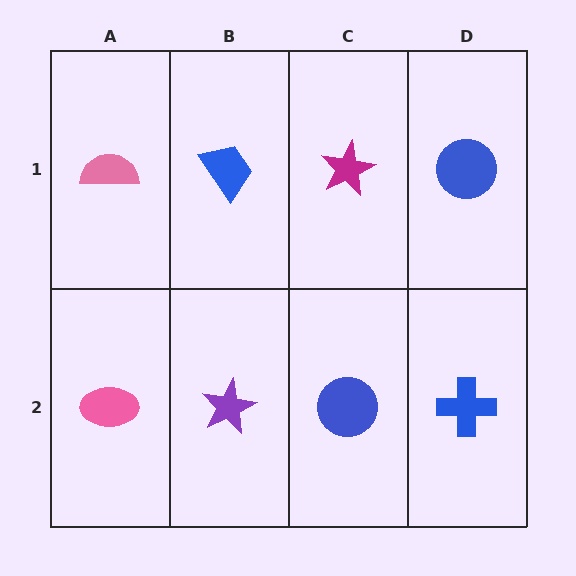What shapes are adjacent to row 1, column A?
A pink ellipse (row 2, column A), a blue trapezoid (row 1, column B).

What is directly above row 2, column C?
A magenta star.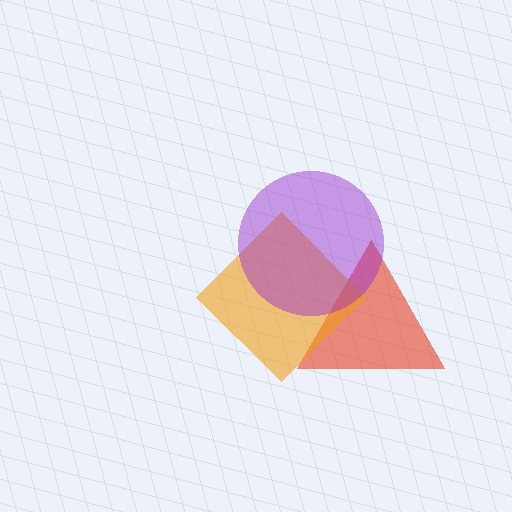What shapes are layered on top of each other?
The layered shapes are: a red triangle, an orange diamond, a purple circle.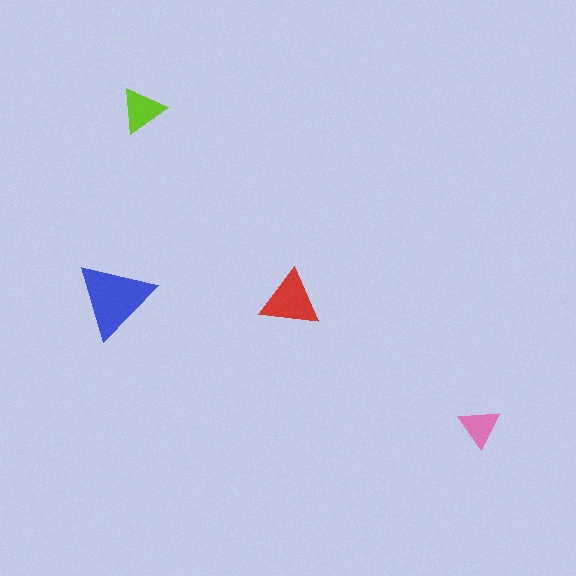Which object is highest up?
The lime triangle is topmost.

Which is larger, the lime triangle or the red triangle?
The red one.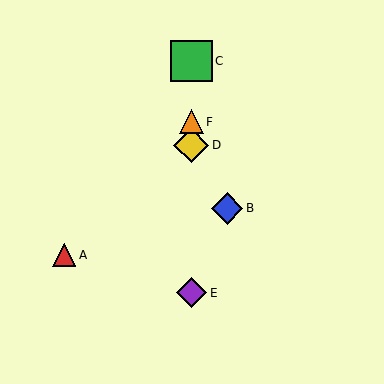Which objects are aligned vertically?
Objects C, D, E, F are aligned vertically.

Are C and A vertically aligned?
No, C is at x≈191 and A is at x≈64.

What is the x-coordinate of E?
Object E is at x≈191.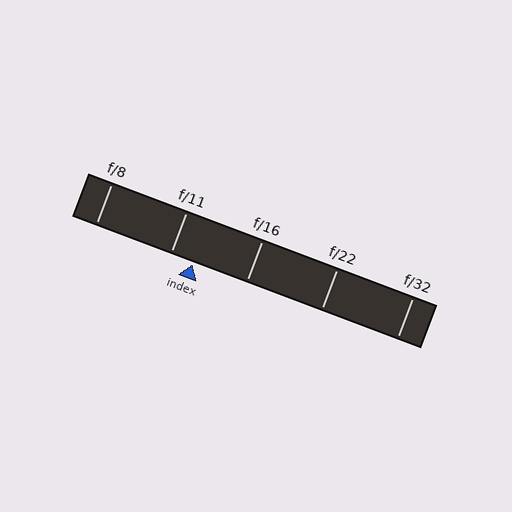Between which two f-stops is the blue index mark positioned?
The index mark is between f/11 and f/16.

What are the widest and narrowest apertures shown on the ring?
The widest aperture shown is f/8 and the narrowest is f/32.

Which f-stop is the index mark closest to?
The index mark is closest to f/11.